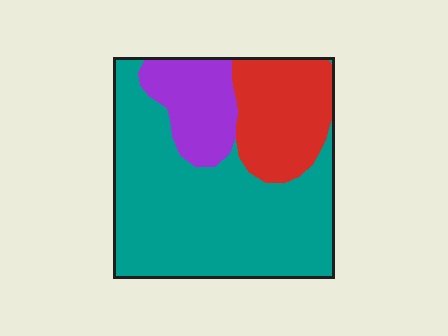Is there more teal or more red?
Teal.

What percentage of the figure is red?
Red covers 22% of the figure.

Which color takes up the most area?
Teal, at roughly 60%.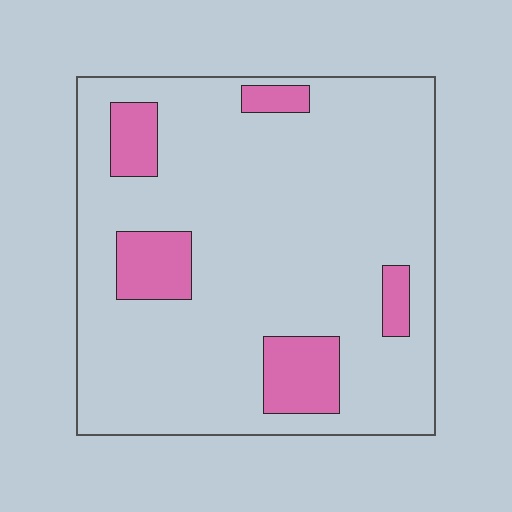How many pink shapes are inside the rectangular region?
5.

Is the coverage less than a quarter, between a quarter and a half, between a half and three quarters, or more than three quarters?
Less than a quarter.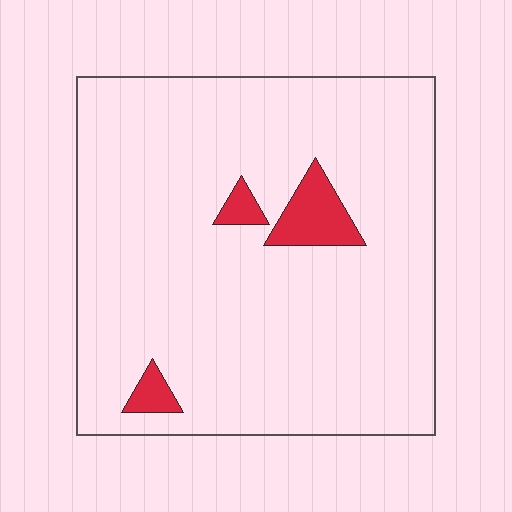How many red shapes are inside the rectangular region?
3.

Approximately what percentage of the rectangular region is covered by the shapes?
Approximately 5%.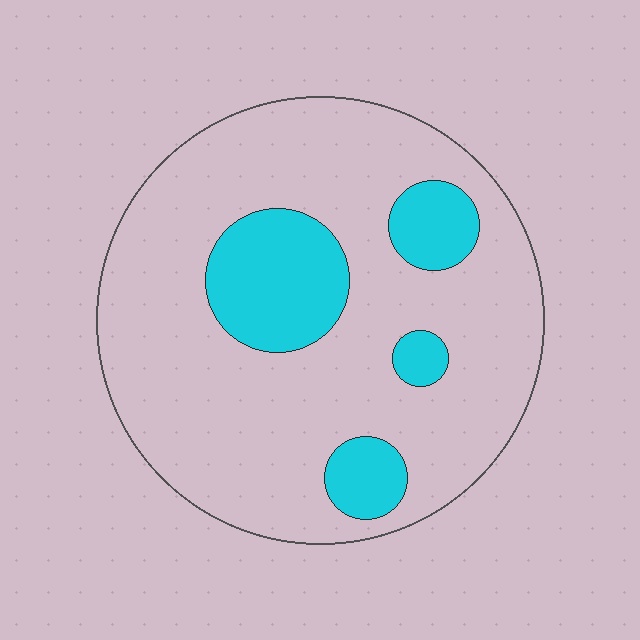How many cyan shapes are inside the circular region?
4.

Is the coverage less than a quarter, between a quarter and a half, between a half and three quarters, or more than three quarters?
Less than a quarter.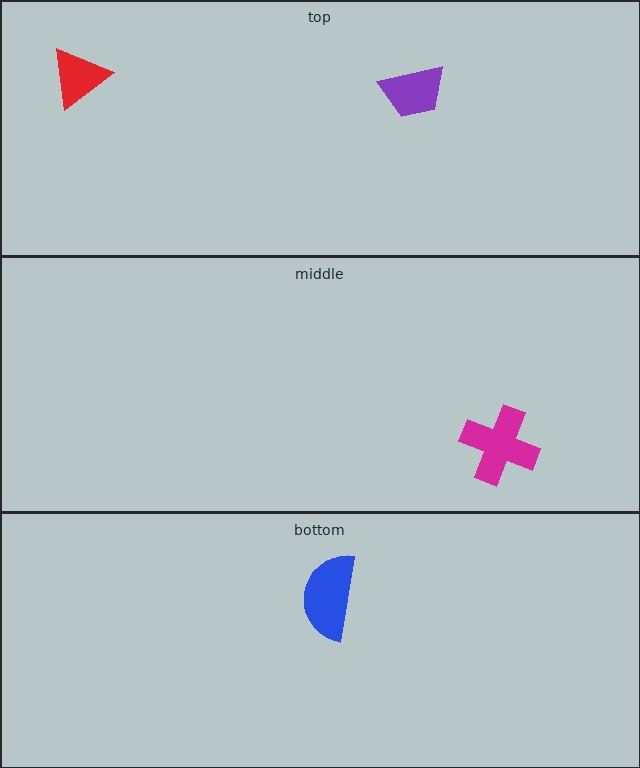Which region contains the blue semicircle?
The bottom region.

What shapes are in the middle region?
The magenta cross.